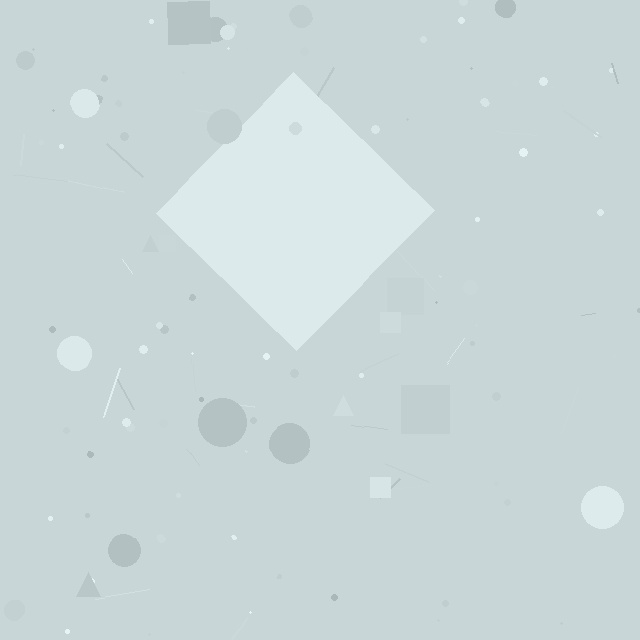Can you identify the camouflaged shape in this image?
The camouflaged shape is a diamond.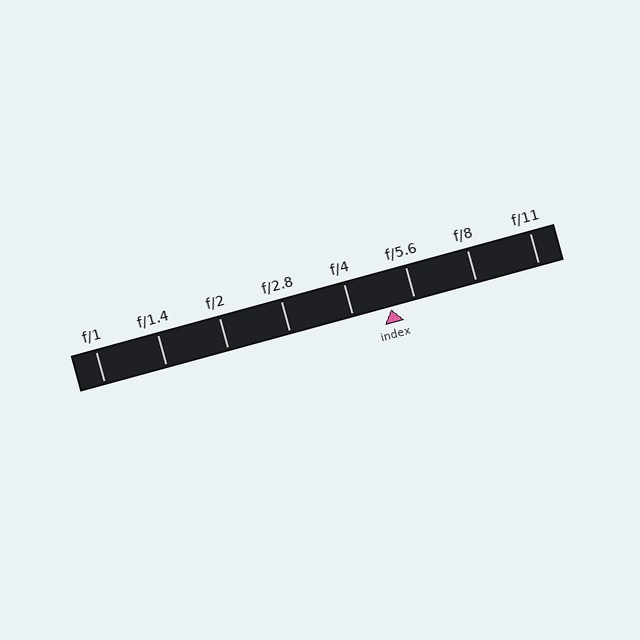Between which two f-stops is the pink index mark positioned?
The index mark is between f/4 and f/5.6.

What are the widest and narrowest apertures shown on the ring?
The widest aperture shown is f/1 and the narrowest is f/11.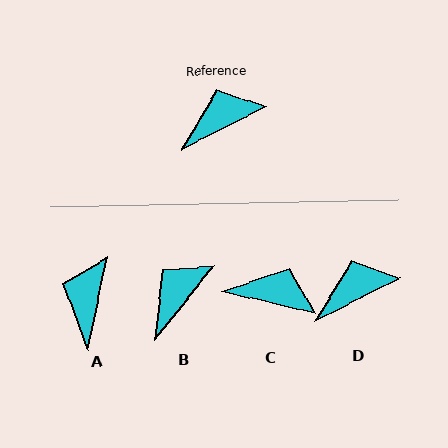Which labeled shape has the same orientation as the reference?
D.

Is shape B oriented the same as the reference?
No, it is off by about 24 degrees.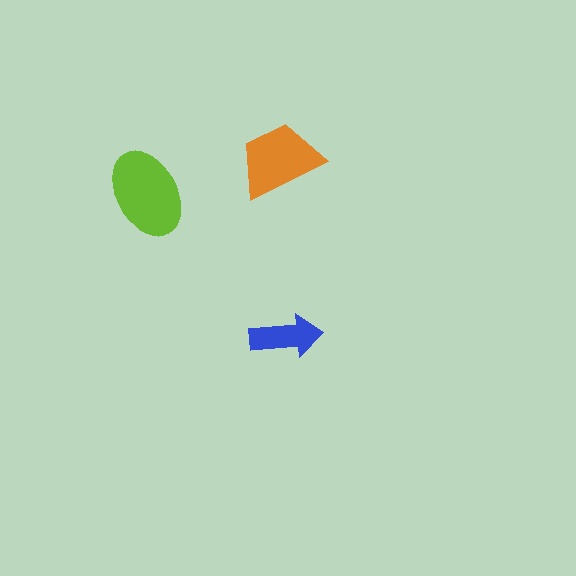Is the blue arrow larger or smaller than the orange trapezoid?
Smaller.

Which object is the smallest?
The blue arrow.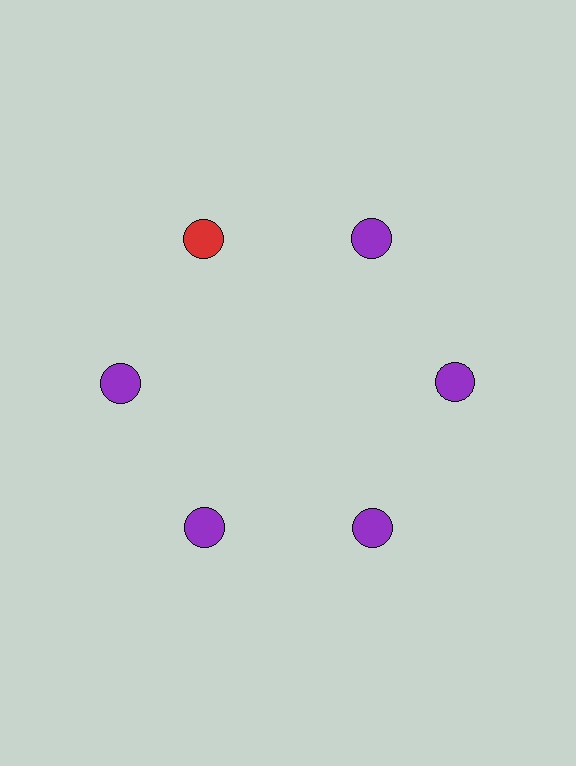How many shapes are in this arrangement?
There are 6 shapes arranged in a ring pattern.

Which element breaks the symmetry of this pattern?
The red circle at roughly the 11 o'clock position breaks the symmetry. All other shapes are purple circles.